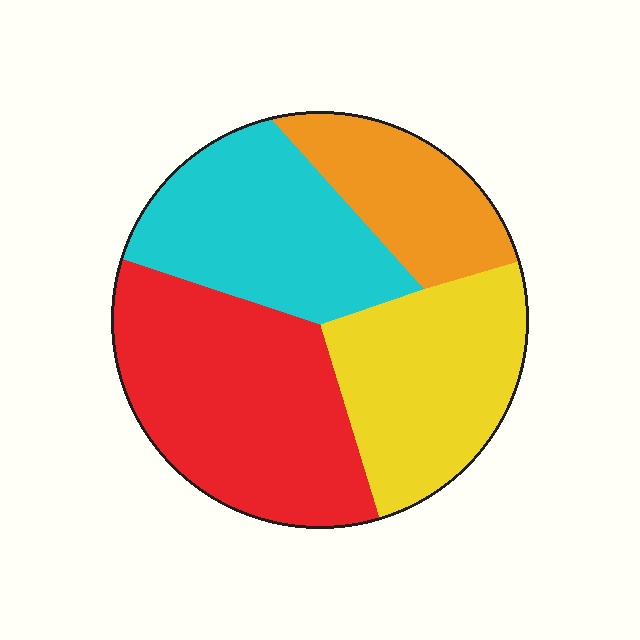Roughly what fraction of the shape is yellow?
Yellow covers 25% of the shape.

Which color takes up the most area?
Red, at roughly 35%.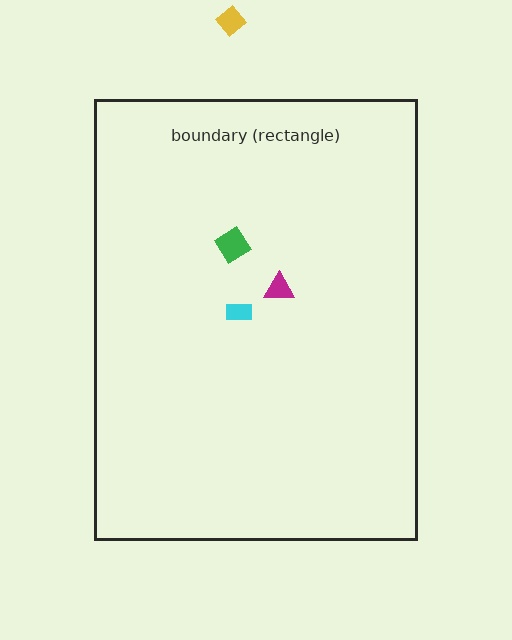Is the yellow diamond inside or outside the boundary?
Outside.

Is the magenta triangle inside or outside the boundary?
Inside.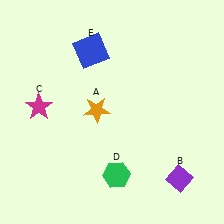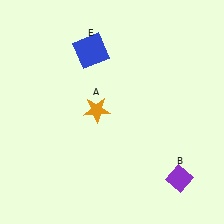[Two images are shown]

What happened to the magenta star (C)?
The magenta star (C) was removed in Image 2. It was in the top-left area of Image 1.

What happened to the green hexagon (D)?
The green hexagon (D) was removed in Image 2. It was in the bottom-right area of Image 1.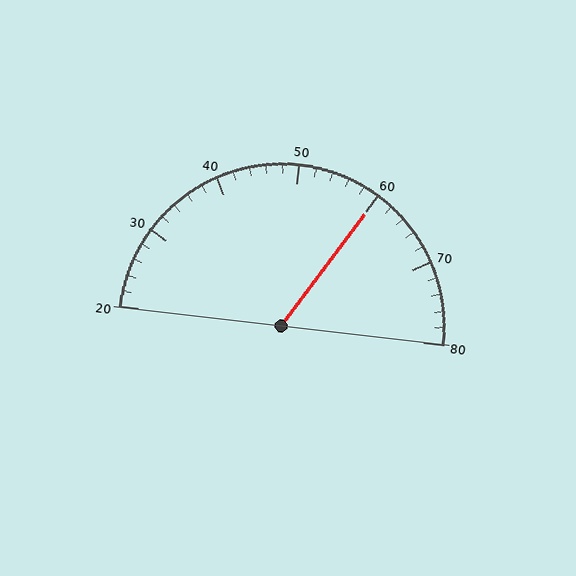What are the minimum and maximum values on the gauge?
The gauge ranges from 20 to 80.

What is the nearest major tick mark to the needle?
The nearest major tick mark is 60.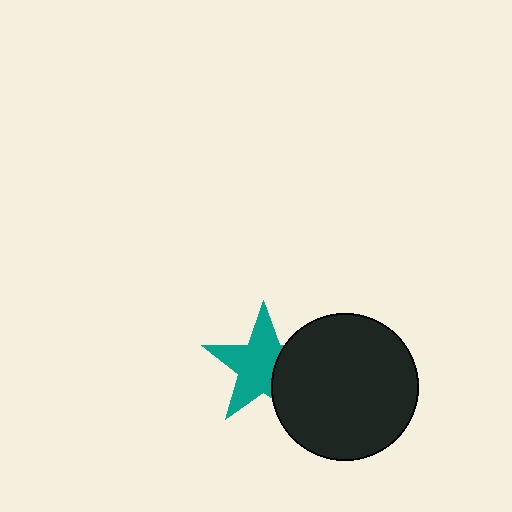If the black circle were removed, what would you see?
You would see the complete teal star.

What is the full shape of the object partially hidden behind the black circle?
The partially hidden object is a teal star.